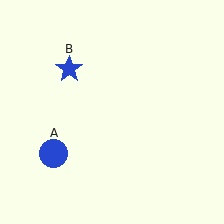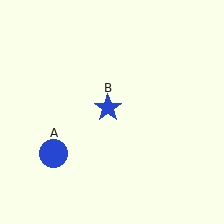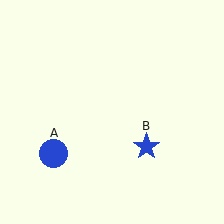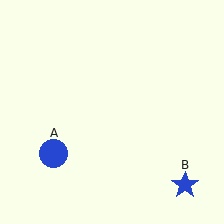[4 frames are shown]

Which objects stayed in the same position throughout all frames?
Blue circle (object A) remained stationary.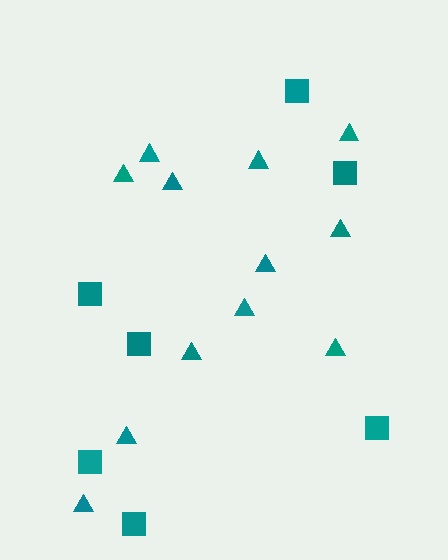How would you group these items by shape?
There are 2 groups: one group of squares (7) and one group of triangles (12).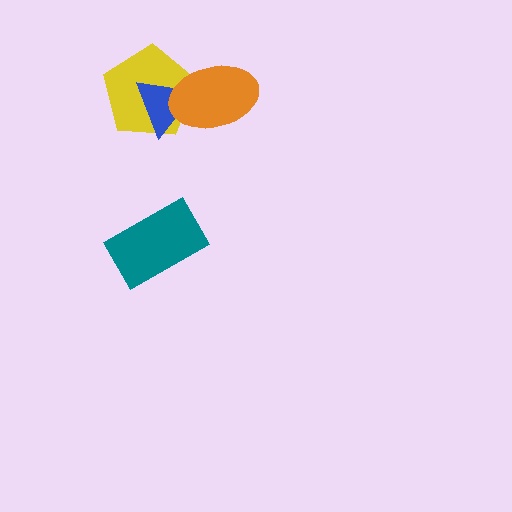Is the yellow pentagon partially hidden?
Yes, it is partially covered by another shape.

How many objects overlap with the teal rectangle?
0 objects overlap with the teal rectangle.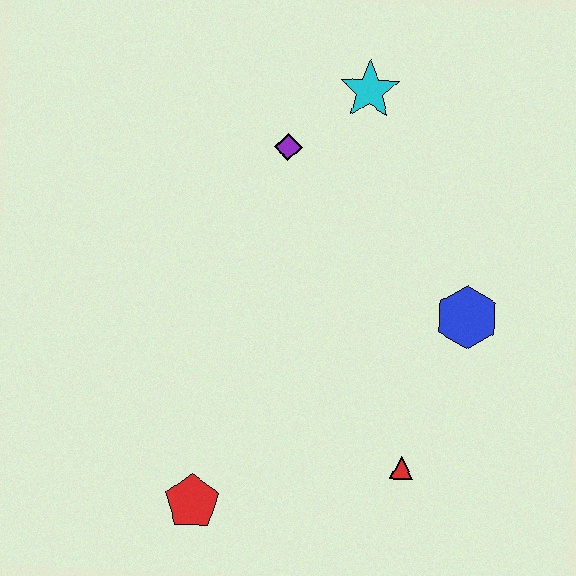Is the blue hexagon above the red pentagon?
Yes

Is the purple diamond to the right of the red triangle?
No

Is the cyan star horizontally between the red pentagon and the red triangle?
Yes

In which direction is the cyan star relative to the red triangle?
The cyan star is above the red triangle.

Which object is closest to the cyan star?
The purple diamond is closest to the cyan star.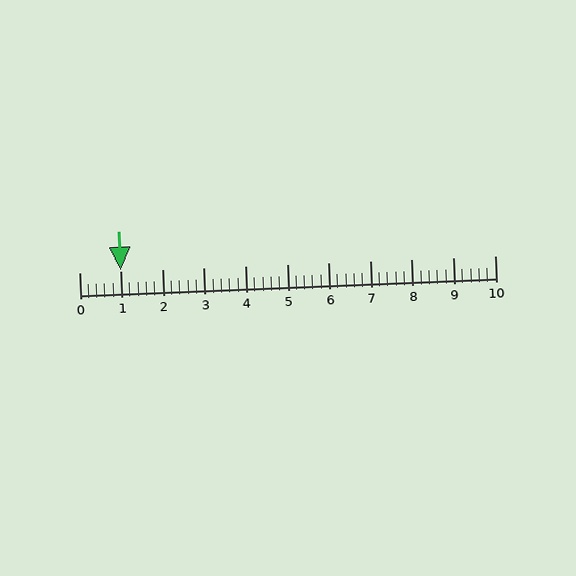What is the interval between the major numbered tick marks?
The major tick marks are spaced 1 units apart.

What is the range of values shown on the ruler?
The ruler shows values from 0 to 10.